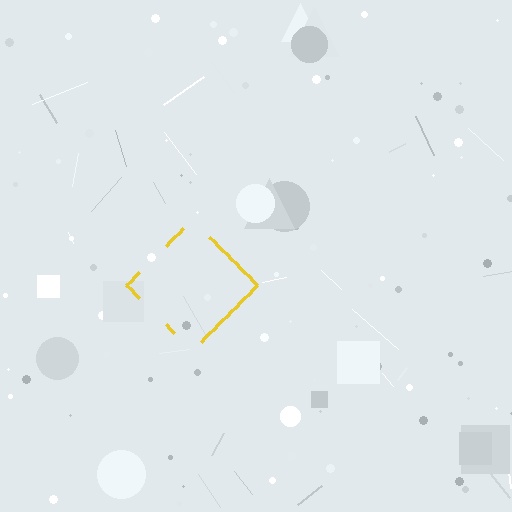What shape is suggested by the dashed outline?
The dashed outline suggests a diamond.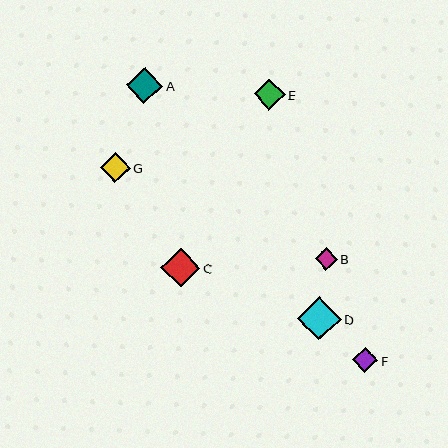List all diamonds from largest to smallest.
From largest to smallest: D, C, A, E, G, F, B.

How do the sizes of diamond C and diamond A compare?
Diamond C and diamond A are approximately the same size.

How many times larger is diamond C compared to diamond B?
Diamond C is approximately 1.8 times the size of diamond B.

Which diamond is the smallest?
Diamond B is the smallest with a size of approximately 22 pixels.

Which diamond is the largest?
Diamond D is the largest with a size of approximately 44 pixels.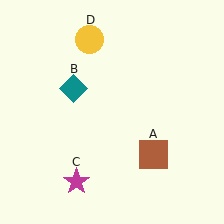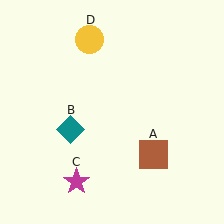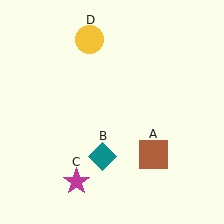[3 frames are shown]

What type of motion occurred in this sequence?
The teal diamond (object B) rotated counterclockwise around the center of the scene.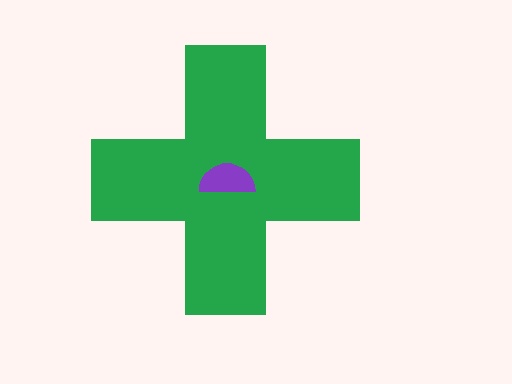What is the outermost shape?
The green cross.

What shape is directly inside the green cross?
The purple semicircle.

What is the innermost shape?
The purple semicircle.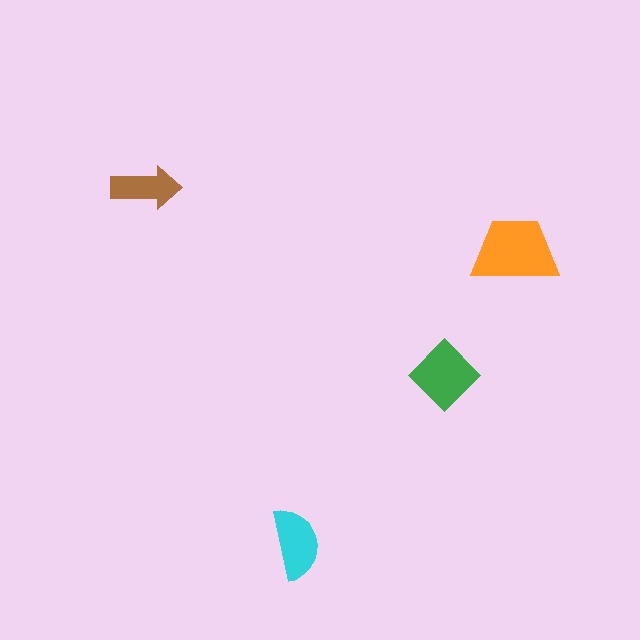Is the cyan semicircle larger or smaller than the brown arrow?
Larger.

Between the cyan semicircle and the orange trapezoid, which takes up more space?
The orange trapezoid.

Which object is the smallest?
The brown arrow.